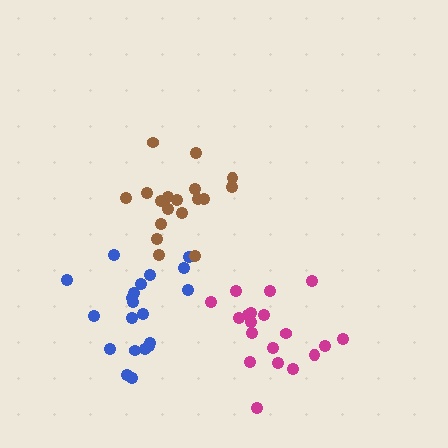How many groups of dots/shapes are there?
There are 3 groups.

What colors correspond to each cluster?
The clusters are colored: blue, brown, magenta.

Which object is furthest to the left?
The blue cluster is leftmost.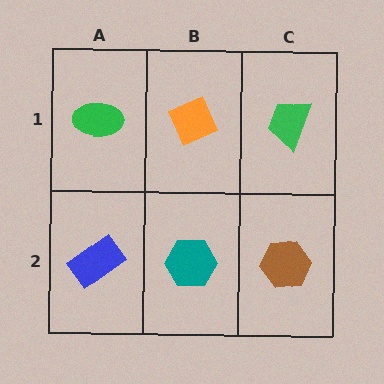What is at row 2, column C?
A brown hexagon.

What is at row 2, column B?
A teal hexagon.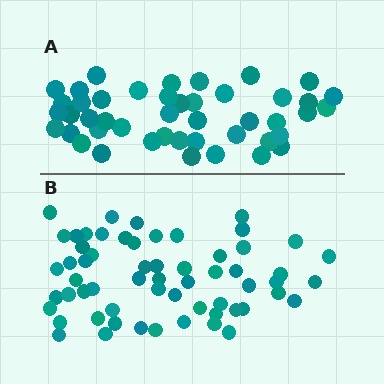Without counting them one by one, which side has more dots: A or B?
Region B (the bottom region) has more dots.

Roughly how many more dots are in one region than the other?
Region B has approximately 15 more dots than region A.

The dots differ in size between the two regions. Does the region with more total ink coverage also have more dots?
No. Region A has more total ink coverage because its dots are larger, but region B actually contains more individual dots. Total area can be misleading — the number of items is what matters here.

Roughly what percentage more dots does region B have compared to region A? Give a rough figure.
About 35% more.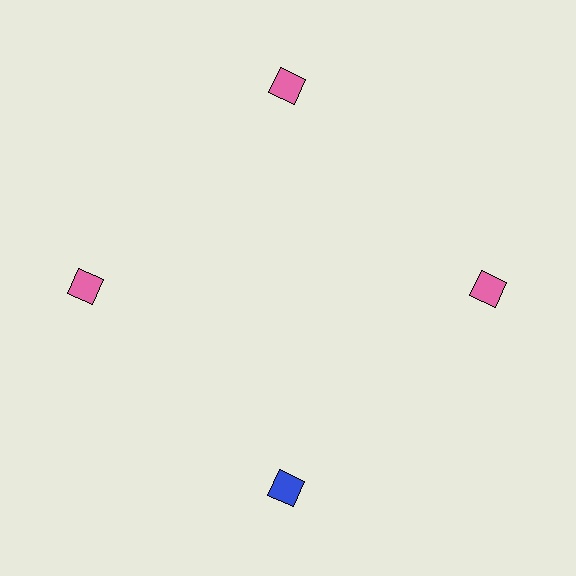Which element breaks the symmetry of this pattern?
The blue diamond at roughly the 6 o'clock position breaks the symmetry. All other shapes are pink diamonds.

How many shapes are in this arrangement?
There are 4 shapes arranged in a ring pattern.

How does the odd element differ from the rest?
It has a different color: blue instead of pink.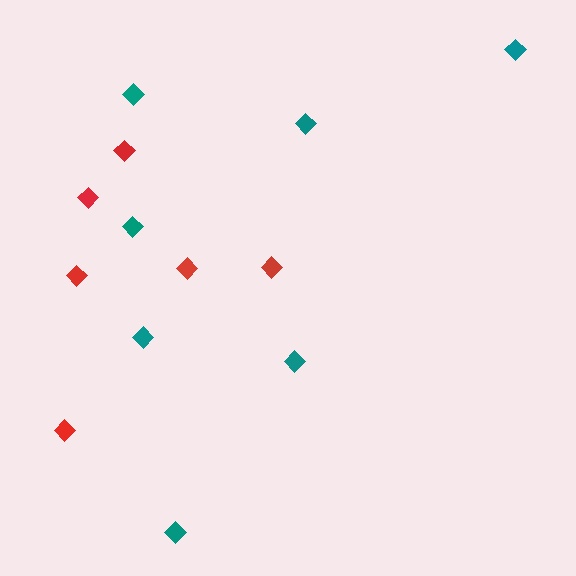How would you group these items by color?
There are 2 groups: one group of red diamonds (6) and one group of teal diamonds (7).